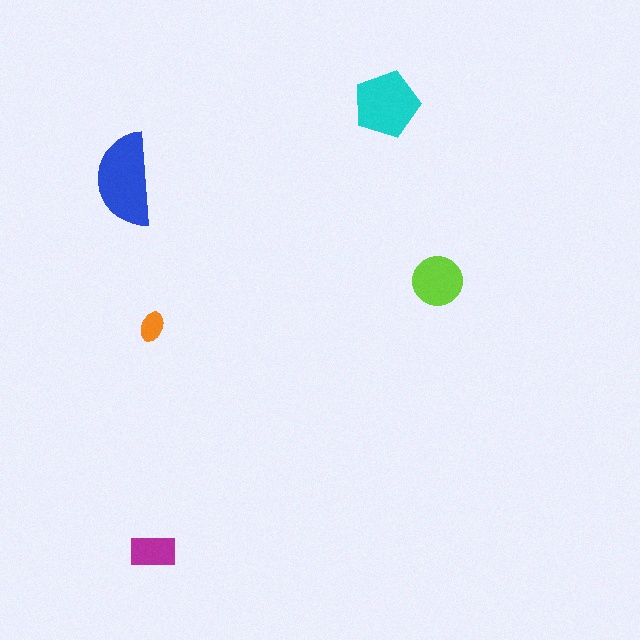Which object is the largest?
The blue semicircle.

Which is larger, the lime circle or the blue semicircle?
The blue semicircle.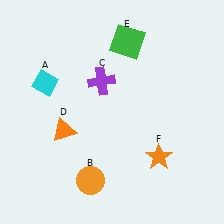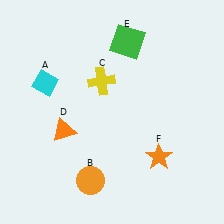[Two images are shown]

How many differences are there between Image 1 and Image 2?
There is 1 difference between the two images.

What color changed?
The cross (C) changed from purple in Image 1 to yellow in Image 2.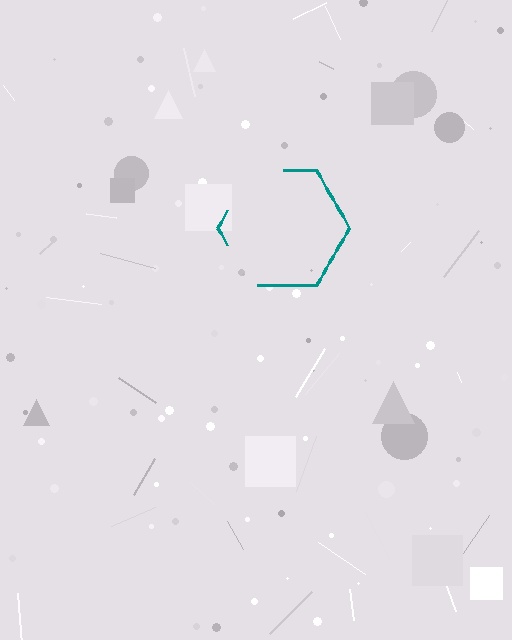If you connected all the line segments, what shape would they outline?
They would outline a hexagon.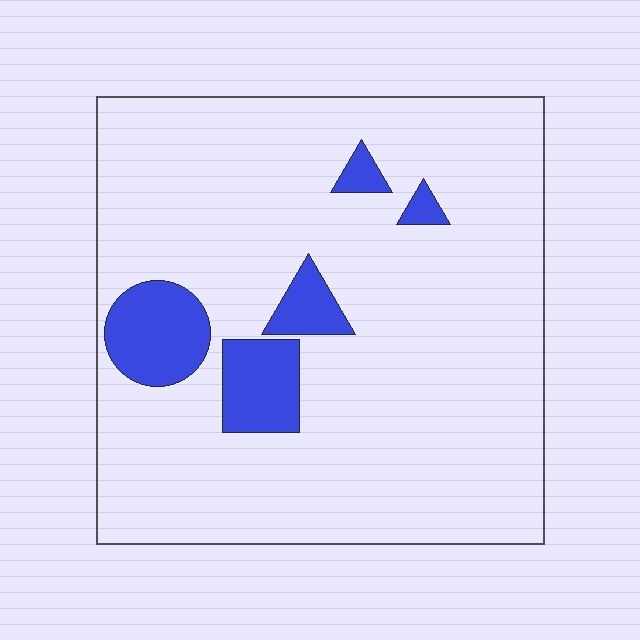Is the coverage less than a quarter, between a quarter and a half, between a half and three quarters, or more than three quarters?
Less than a quarter.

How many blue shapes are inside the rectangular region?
5.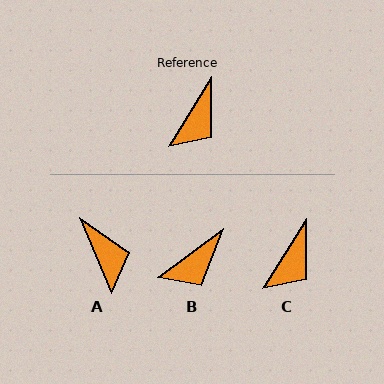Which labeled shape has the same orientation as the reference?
C.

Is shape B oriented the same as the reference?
No, it is off by about 22 degrees.